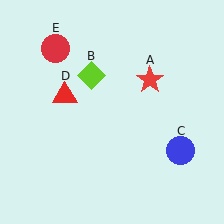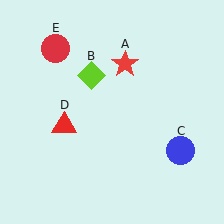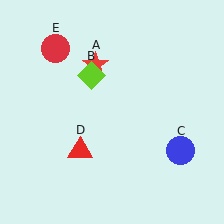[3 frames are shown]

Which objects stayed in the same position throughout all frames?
Lime diamond (object B) and blue circle (object C) and red circle (object E) remained stationary.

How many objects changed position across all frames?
2 objects changed position: red star (object A), red triangle (object D).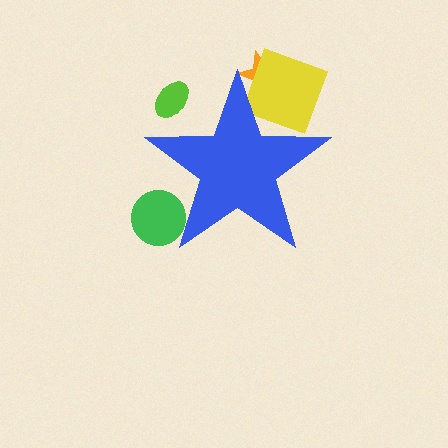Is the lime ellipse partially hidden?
Yes, the lime ellipse is partially hidden behind the blue star.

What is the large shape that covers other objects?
A blue star.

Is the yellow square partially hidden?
Yes, the yellow square is partially hidden behind the blue star.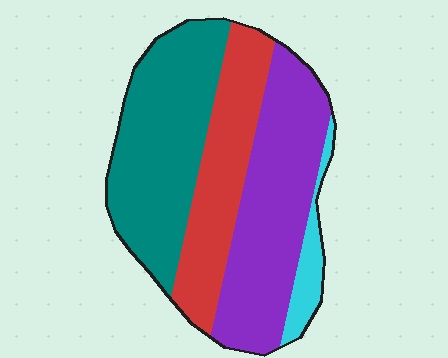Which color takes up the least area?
Cyan, at roughly 5%.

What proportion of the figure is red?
Red covers roughly 25% of the figure.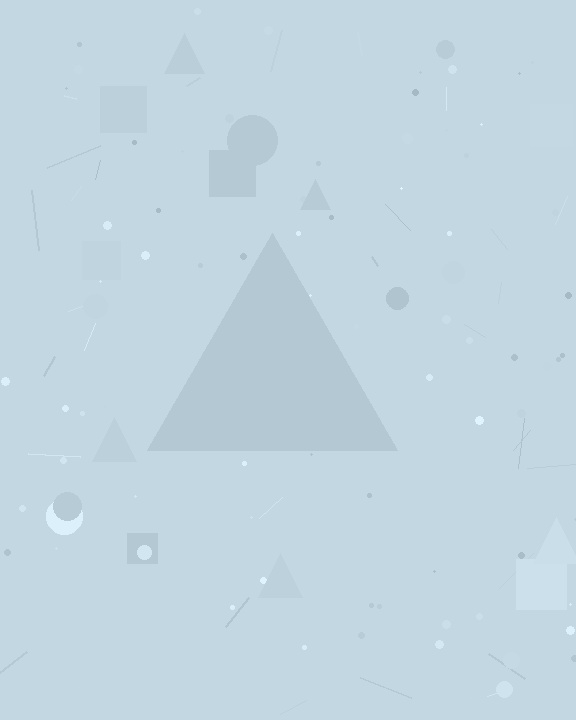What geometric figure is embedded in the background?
A triangle is embedded in the background.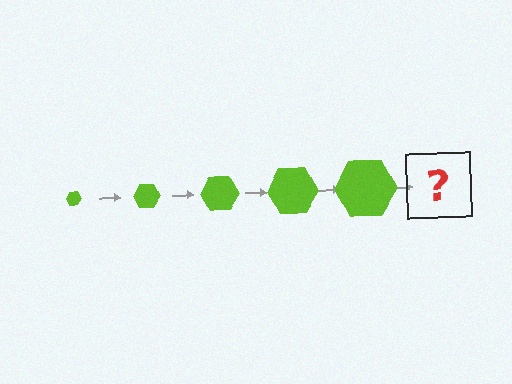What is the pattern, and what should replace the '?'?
The pattern is that the hexagon gets progressively larger each step. The '?' should be a lime hexagon, larger than the previous one.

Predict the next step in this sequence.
The next step is a lime hexagon, larger than the previous one.